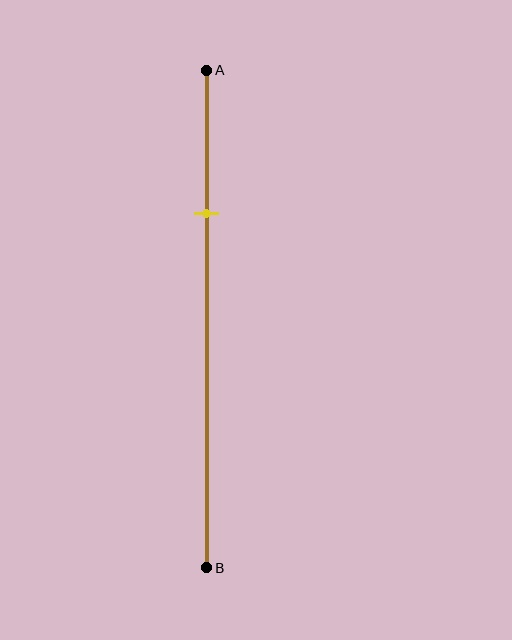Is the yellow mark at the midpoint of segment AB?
No, the mark is at about 30% from A, not at the 50% midpoint.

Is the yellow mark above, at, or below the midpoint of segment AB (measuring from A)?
The yellow mark is above the midpoint of segment AB.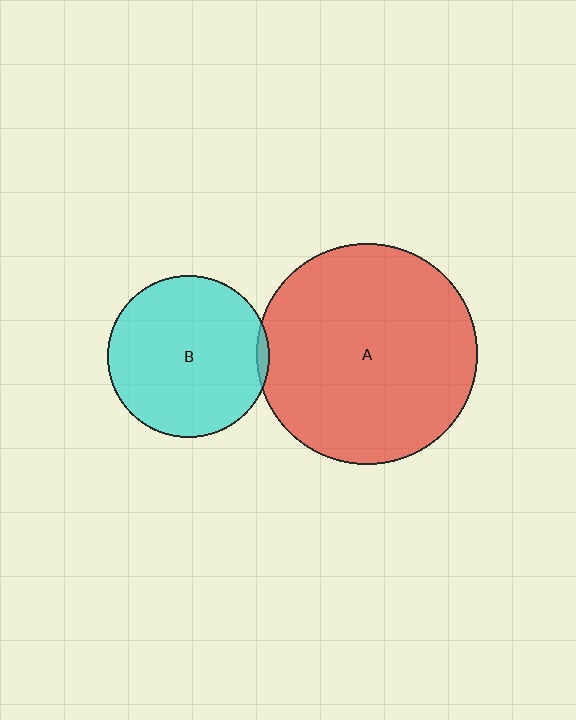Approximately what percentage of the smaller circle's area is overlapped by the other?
Approximately 5%.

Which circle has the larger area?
Circle A (red).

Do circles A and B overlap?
Yes.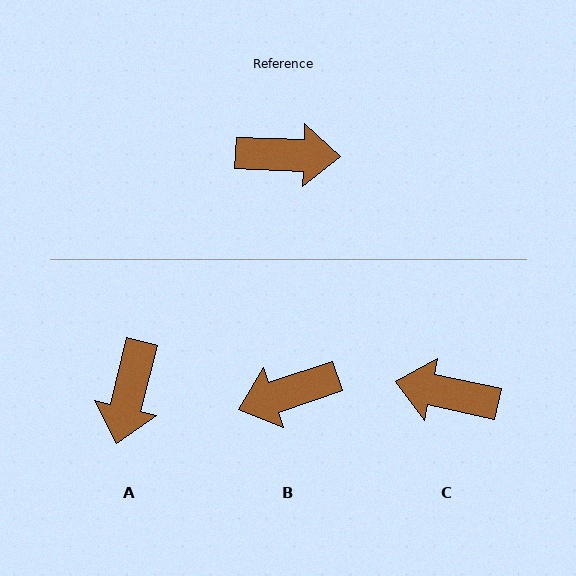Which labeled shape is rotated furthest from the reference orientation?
C, about 170 degrees away.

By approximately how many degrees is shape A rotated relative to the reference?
Approximately 102 degrees clockwise.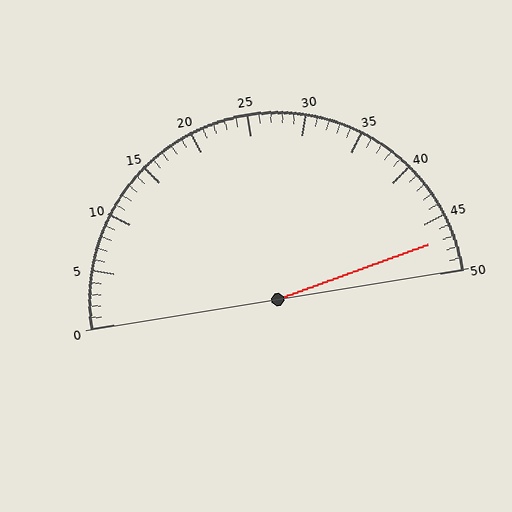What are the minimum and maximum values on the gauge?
The gauge ranges from 0 to 50.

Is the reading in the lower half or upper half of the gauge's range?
The reading is in the upper half of the range (0 to 50).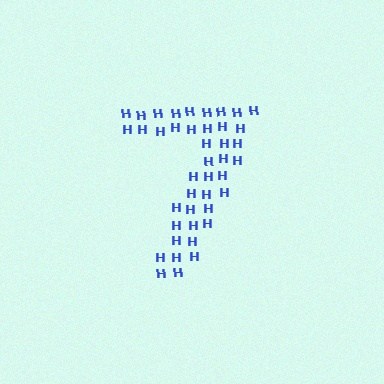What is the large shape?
The large shape is the digit 7.